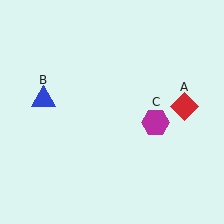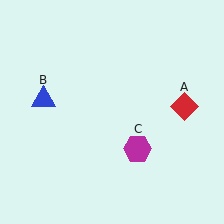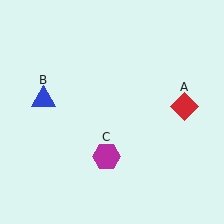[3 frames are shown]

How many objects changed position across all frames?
1 object changed position: magenta hexagon (object C).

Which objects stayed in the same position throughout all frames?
Red diamond (object A) and blue triangle (object B) remained stationary.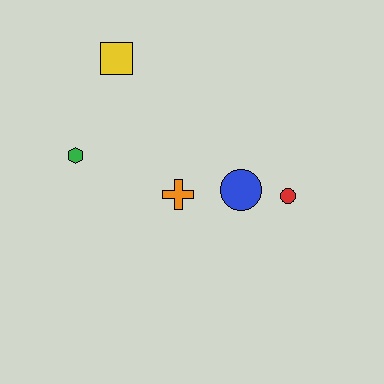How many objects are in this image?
There are 5 objects.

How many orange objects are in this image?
There is 1 orange object.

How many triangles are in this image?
There are no triangles.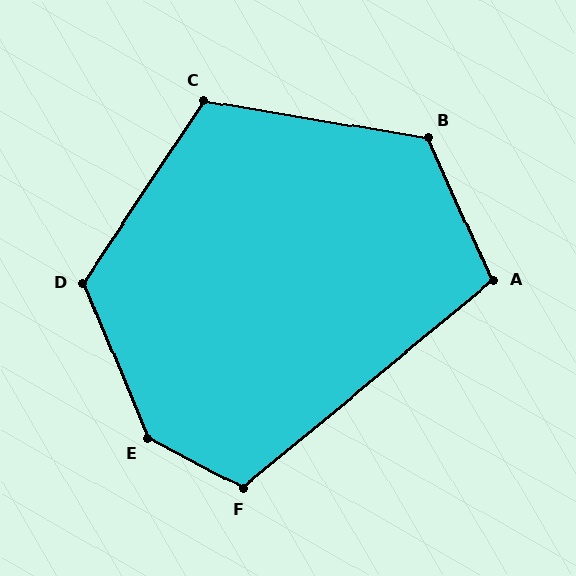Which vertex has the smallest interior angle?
A, at approximately 105 degrees.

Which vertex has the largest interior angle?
E, at approximately 141 degrees.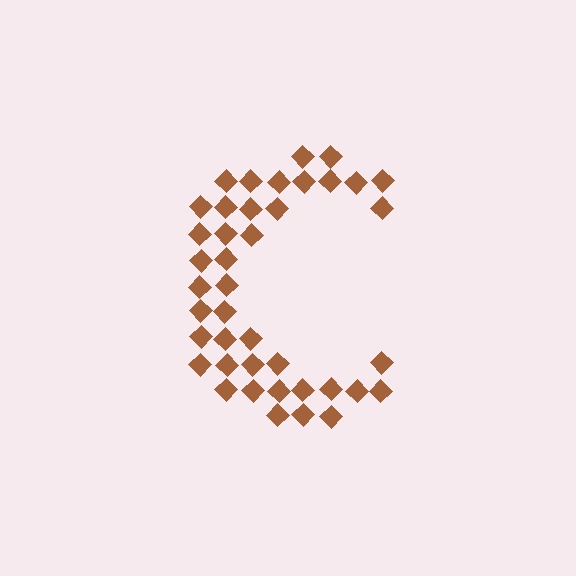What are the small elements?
The small elements are diamonds.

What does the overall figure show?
The overall figure shows the letter C.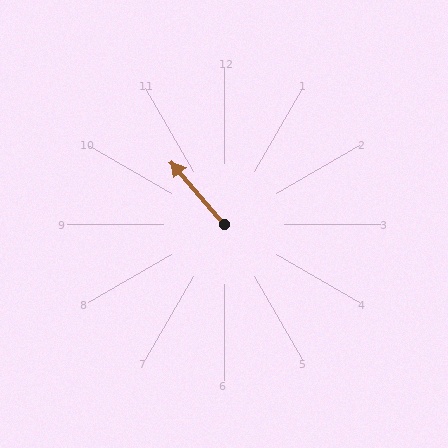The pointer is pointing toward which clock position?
Roughly 11 o'clock.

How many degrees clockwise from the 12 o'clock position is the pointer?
Approximately 320 degrees.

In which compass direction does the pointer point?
Northwest.